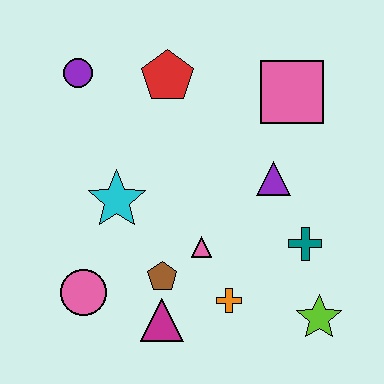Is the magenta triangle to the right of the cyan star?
Yes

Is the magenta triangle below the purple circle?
Yes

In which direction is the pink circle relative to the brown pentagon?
The pink circle is to the left of the brown pentagon.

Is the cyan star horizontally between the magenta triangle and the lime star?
No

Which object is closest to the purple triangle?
The teal cross is closest to the purple triangle.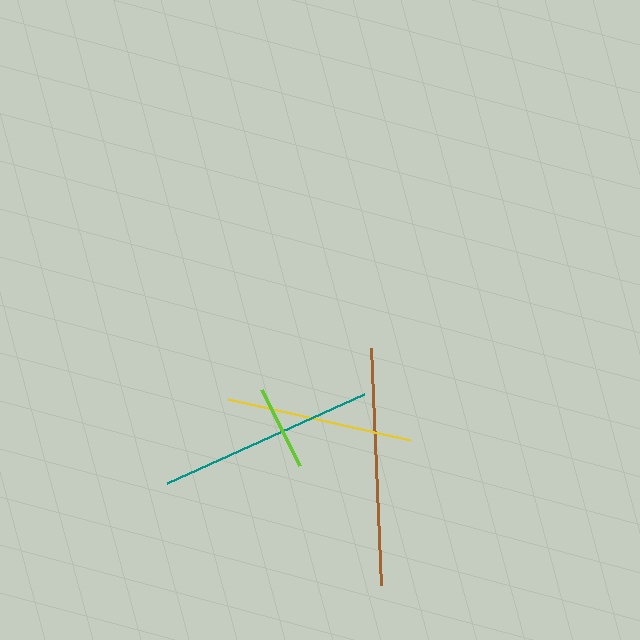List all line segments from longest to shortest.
From longest to shortest: brown, teal, yellow, lime.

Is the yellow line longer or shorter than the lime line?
The yellow line is longer than the lime line.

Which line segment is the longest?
The brown line is the longest at approximately 237 pixels.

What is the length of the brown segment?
The brown segment is approximately 237 pixels long.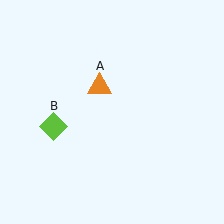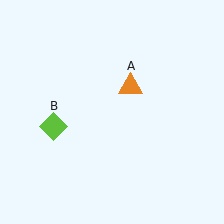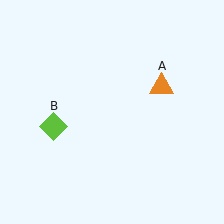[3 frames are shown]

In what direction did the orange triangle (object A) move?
The orange triangle (object A) moved right.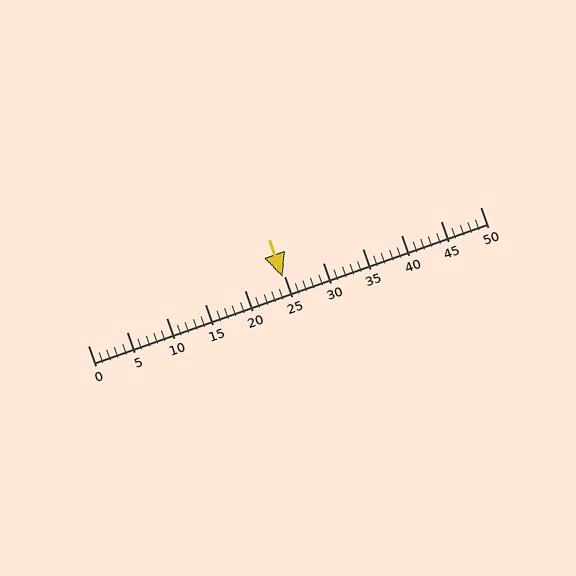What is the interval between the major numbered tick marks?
The major tick marks are spaced 5 units apart.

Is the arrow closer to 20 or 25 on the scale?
The arrow is closer to 25.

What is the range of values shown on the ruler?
The ruler shows values from 0 to 50.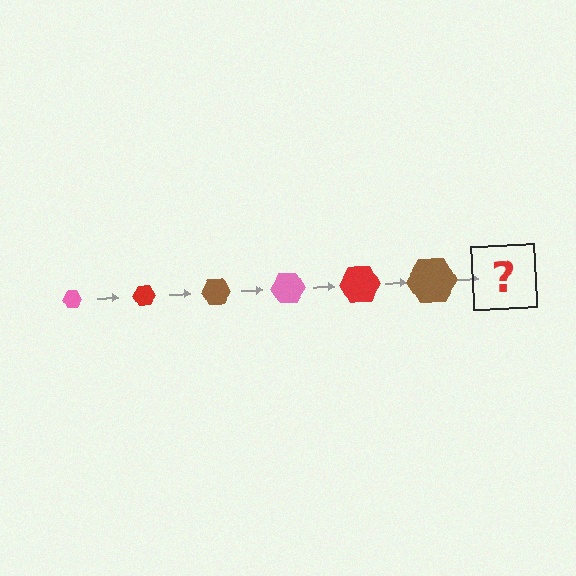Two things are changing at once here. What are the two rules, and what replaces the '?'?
The two rules are that the hexagon grows larger each step and the color cycles through pink, red, and brown. The '?' should be a pink hexagon, larger than the previous one.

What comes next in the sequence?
The next element should be a pink hexagon, larger than the previous one.